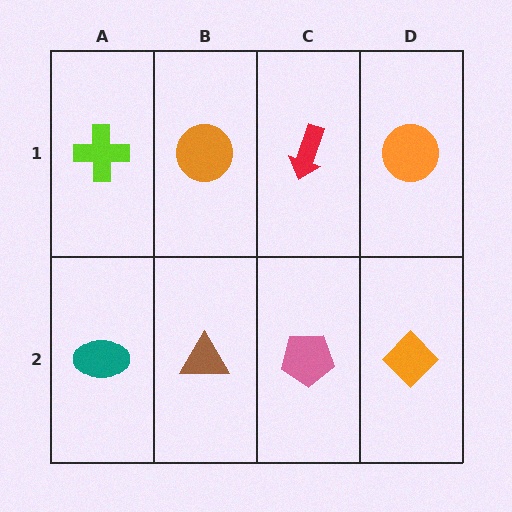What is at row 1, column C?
A red arrow.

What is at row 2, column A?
A teal ellipse.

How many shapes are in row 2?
4 shapes.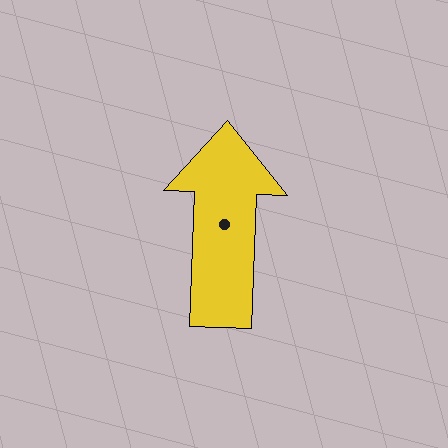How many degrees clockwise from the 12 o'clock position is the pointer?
Approximately 2 degrees.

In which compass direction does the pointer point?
North.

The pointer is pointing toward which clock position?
Roughly 12 o'clock.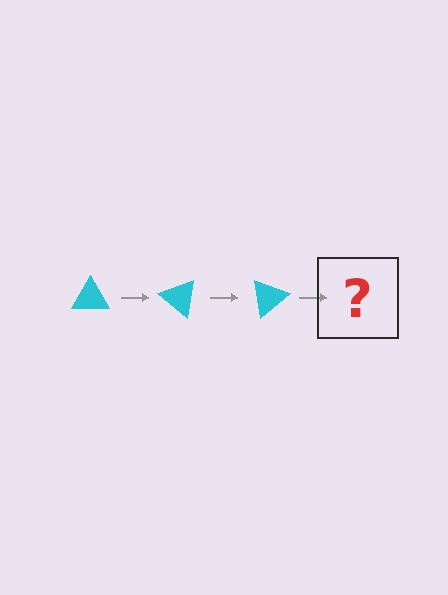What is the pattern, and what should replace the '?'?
The pattern is that the triangle rotates 40 degrees each step. The '?' should be a cyan triangle rotated 120 degrees.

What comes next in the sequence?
The next element should be a cyan triangle rotated 120 degrees.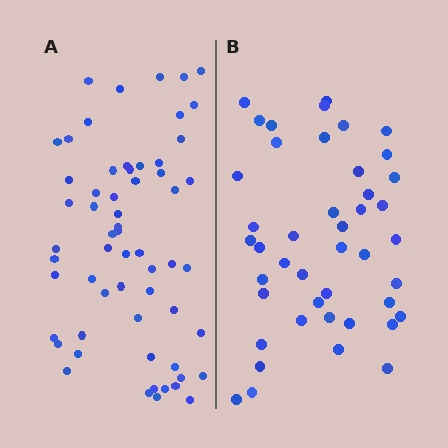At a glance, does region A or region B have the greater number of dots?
Region A (the left region) has more dots.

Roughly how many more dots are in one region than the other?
Region A has approximately 15 more dots than region B.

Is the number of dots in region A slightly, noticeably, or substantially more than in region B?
Region A has noticeably more, but not dramatically so. The ratio is roughly 1.4 to 1.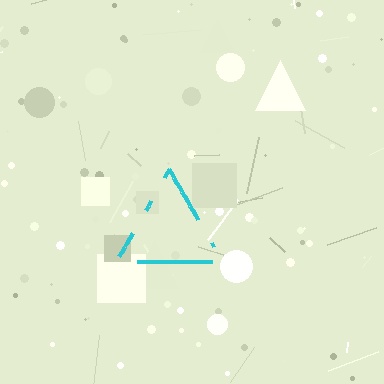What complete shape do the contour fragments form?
The contour fragments form a triangle.